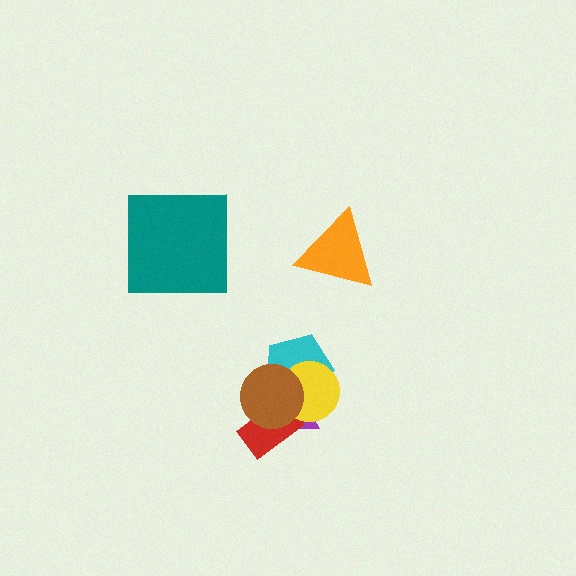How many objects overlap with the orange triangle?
0 objects overlap with the orange triangle.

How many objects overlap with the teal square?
0 objects overlap with the teal square.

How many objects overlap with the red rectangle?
2 objects overlap with the red rectangle.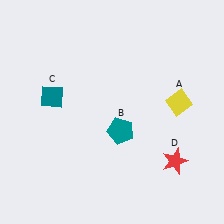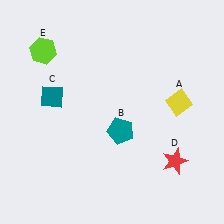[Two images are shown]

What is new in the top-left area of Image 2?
A lime hexagon (E) was added in the top-left area of Image 2.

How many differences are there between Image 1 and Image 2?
There is 1 difference between the two images.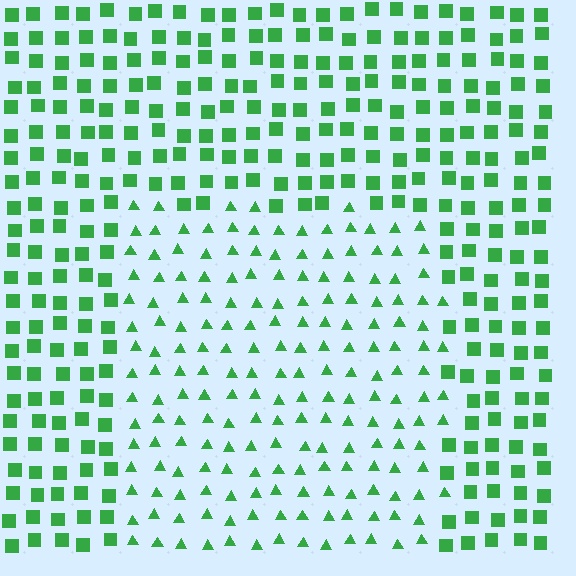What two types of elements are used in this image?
The image uses triangles inside the rectangle region and squares outside it.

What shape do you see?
I see a rectangle.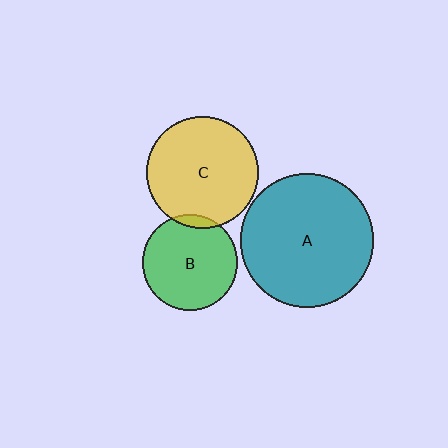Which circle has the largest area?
Circle A (teal).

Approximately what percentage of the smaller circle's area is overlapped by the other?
Approximately 5%.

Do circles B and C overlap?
Yes.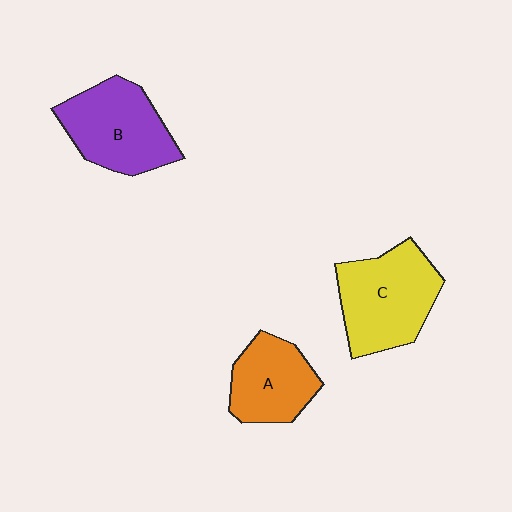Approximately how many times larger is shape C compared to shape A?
Approximately 1.4 times.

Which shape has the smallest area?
Shape A (orange).